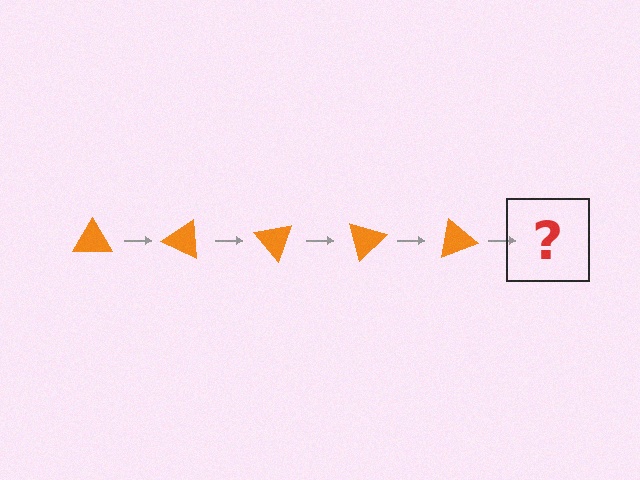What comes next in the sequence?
The next element should be an orange triangle rotated 125 degrees.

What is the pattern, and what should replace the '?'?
The pattern is that the triangle rotates 25 degrees each step. The '?' should be an orange triangle rotated 125 degrees.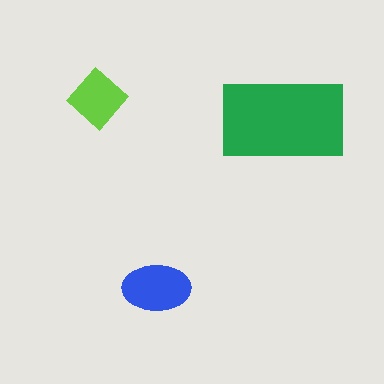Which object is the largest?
The green rectangle.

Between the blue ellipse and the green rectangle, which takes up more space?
The green rectangle.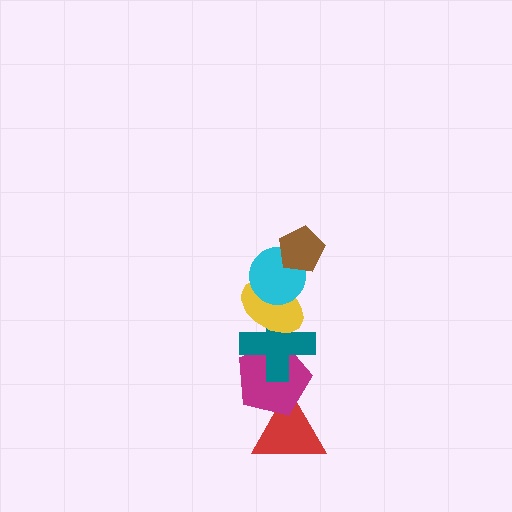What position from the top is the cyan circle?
The cyan circle is 2nd from the top.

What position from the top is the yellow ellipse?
The yellow ellipse is 3rd from the top.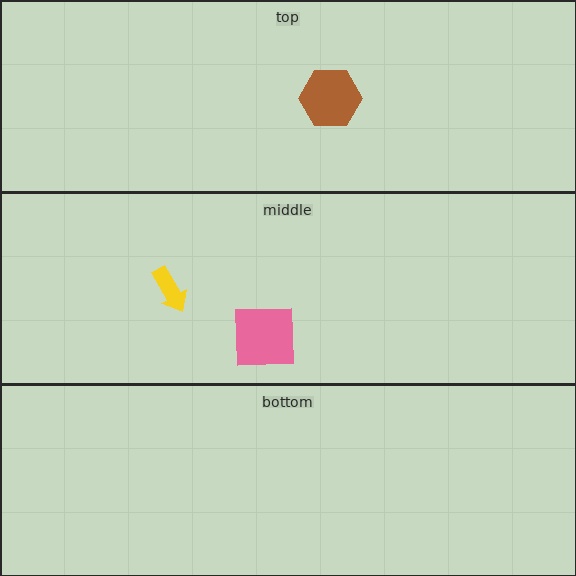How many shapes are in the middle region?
2.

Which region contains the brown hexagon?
The top region.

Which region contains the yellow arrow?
The middle region.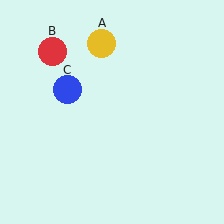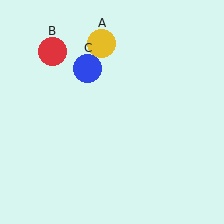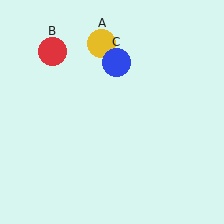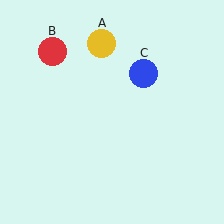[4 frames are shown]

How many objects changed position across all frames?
1 object changed position: blue circle (object C).